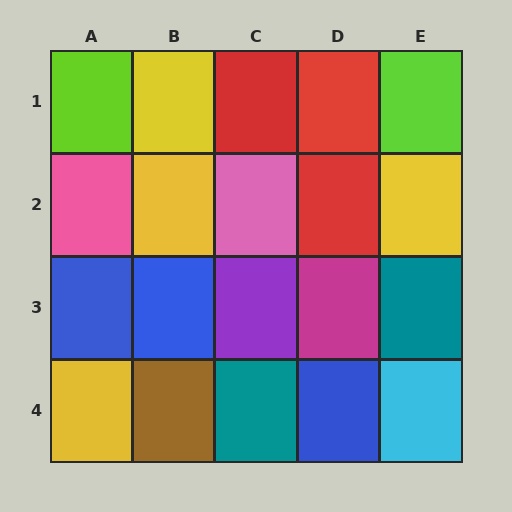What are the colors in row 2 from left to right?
Pink, yellow, pink, red, yellow.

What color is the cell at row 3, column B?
Blue.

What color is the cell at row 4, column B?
Brown.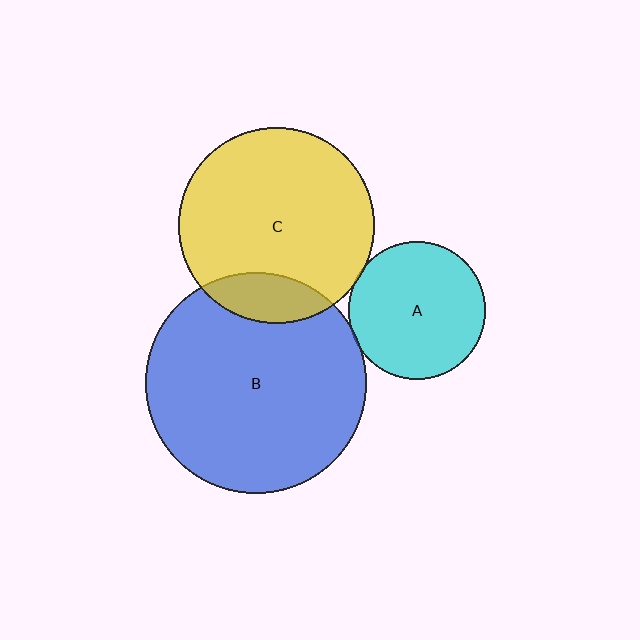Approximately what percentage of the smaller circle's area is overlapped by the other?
Approximately 5%.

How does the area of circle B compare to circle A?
Approximately 2.6 times.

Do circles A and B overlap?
Yes.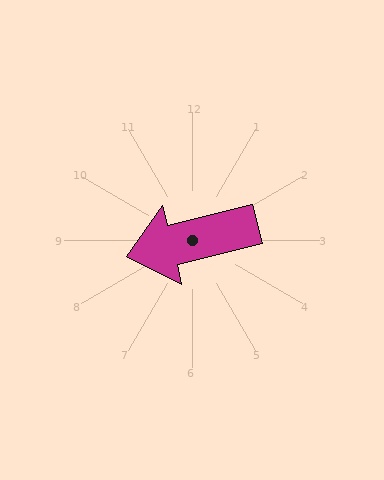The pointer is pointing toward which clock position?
Roughly 9 o'clock.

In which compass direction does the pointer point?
West.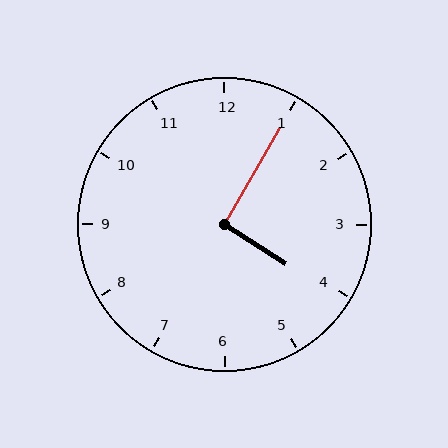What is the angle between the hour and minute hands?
Approximately 92 degrees.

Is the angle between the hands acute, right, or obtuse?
It is right.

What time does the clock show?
4:05.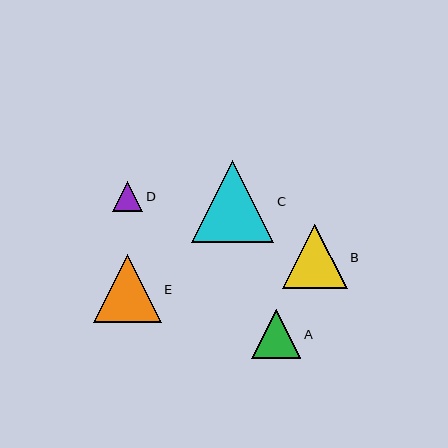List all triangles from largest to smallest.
From largest to smallest: C, E, B, A, D.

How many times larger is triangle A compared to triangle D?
Triangle A is approximately 1.6 times the size of triangle D.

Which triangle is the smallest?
Triangle D is the smallest with a size of approximately 30 pixels.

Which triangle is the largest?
Triangle C is the largest with a size of approximately 82 pixels.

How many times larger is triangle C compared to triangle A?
Triangle C is approximately 1.7 times the size of triangle A.